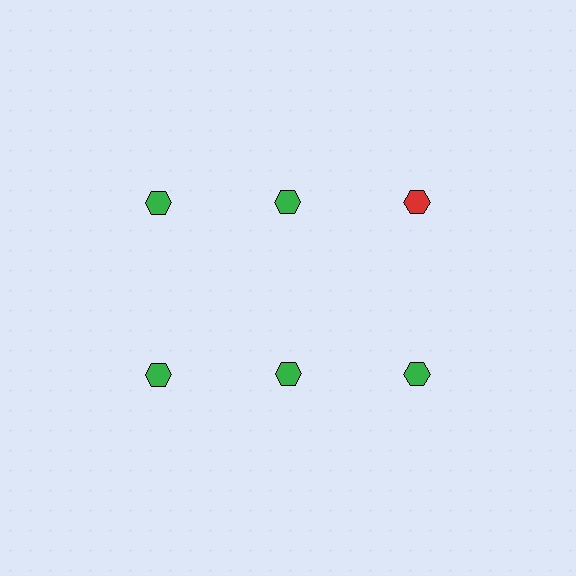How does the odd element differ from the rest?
It has a different color: red instead of green.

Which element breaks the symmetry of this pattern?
The red hexagon in the top row, center column breaks the symmetry. All other shapes are green hexagons.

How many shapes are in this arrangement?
There are 6 shapes arranged in a grid pattern.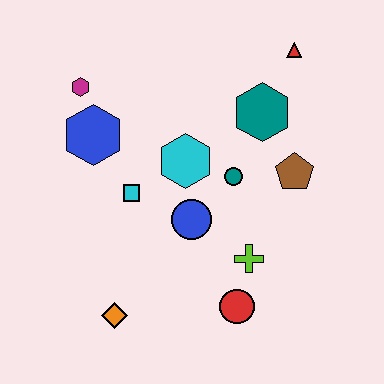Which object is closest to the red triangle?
The teal hexagon is closest to the red triangle.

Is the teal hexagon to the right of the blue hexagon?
Yes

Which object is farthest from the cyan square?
The red triangle is farthest from the cyan square.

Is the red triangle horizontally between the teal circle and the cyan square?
No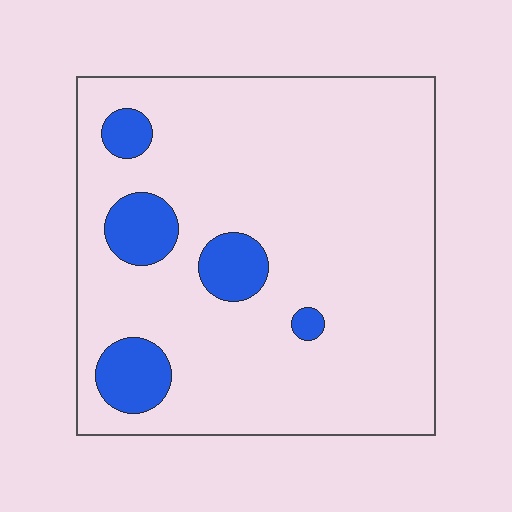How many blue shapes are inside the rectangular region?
5.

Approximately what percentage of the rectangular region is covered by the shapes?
Approximately 10%.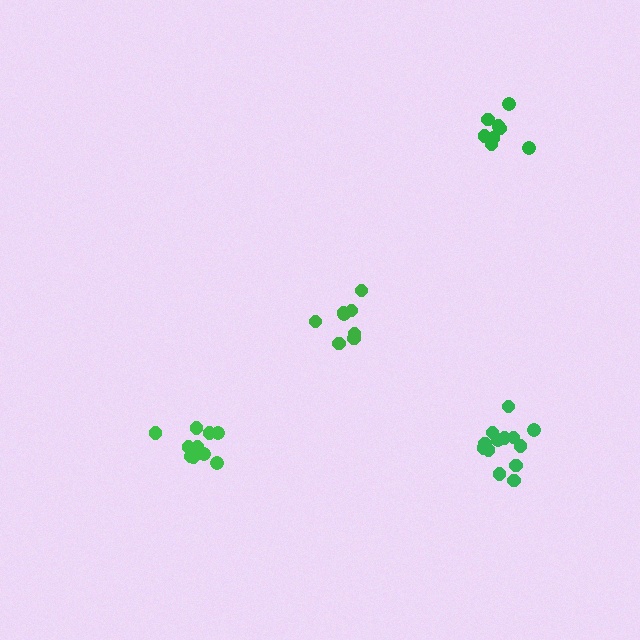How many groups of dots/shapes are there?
There are 4 groups.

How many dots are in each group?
Group 1: 8 dots, Group 2: 10 dots, Group 3: 13 dots, Group 4: 8 dots (39 total).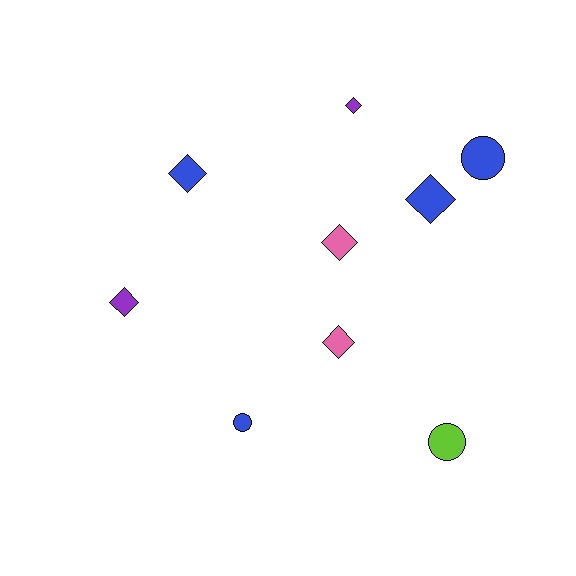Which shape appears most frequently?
Diamond, with 6 objects.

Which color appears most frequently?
Blue, with 4 objects.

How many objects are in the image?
There are 9 objects.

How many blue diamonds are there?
There are 2 blue diamonds.